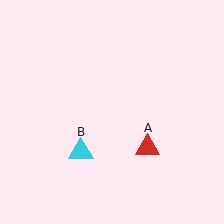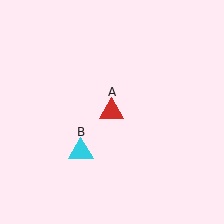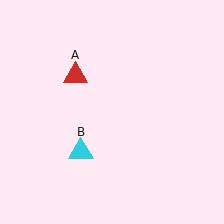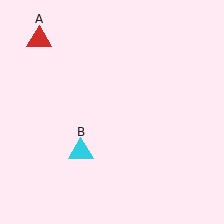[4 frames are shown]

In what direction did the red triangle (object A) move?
The red triangle (object A) moved up and to the left.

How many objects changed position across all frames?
1 object changed position: red triangle (object A).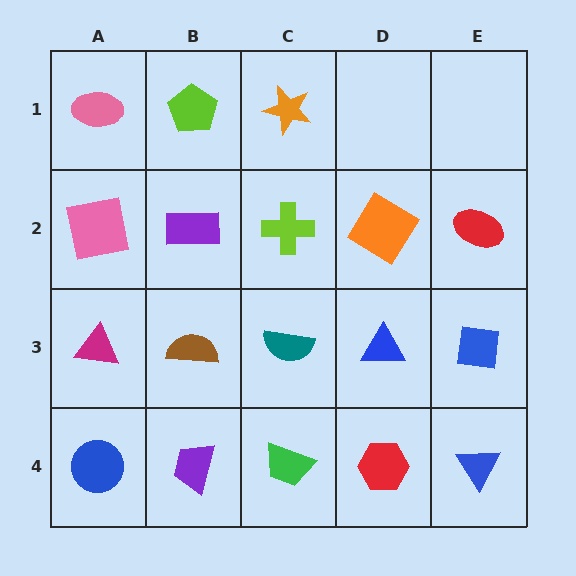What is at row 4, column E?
A blue triangle.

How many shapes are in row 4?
5 shapes.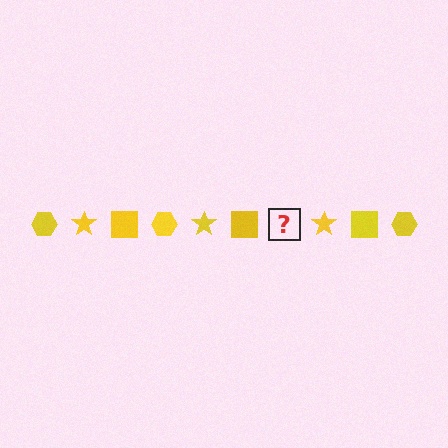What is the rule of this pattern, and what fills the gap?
The rule is that the pattern cycles through hexagon, star, square shapes in yellow. The gap should be filled with a yellow hexagon.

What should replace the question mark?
The question mark should be replaced with a yellow hexagon.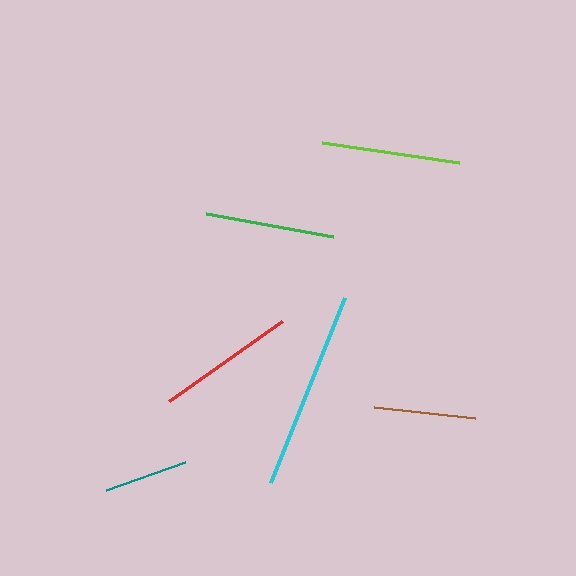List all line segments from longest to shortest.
From longest to shortest: cyan, red, lime, green, brown, teal.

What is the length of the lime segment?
The lime segment is approximately 138 pixels long.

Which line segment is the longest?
The cyan line is the longest at approximately 199 pixels.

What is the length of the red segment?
The red segment is approximately 139 pixels long.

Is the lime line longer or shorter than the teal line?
The lime line is longer than the teal line.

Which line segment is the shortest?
The teal line is the shortest at approximately 84 pixels.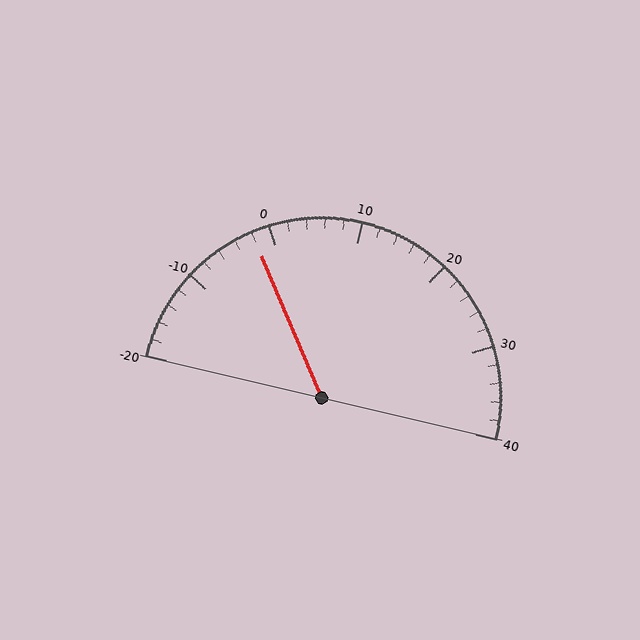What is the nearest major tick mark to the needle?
The nearest major tick mark is 0.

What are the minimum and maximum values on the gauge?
The gauge ranges from -20 to 40.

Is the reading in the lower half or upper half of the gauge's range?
The reading is in the lower half of the range (-20 to 40).